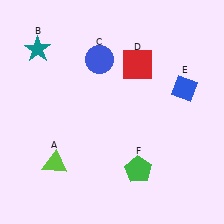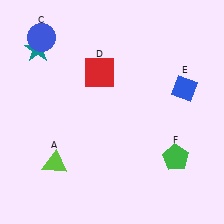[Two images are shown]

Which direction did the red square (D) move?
The red square (D) moved left.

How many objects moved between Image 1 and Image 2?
3 objects moved between the two images.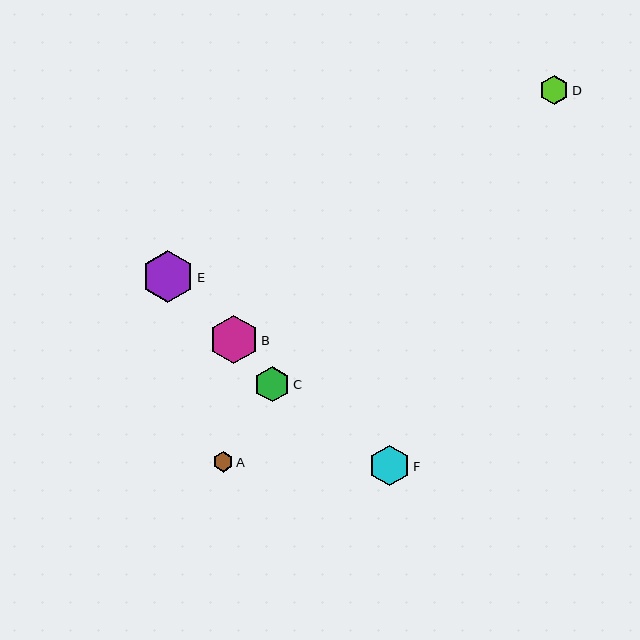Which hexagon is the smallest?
Hexagon A is the smallest with a size of approximately 20 pixels.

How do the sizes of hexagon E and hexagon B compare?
Hexagon E and hexagon B are approximately the same size.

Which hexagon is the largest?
Hexagon E is the largest with a size of approximately 52 pixels.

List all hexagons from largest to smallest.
From largest to smallest: E, B, F, C, D, A.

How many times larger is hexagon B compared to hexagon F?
Hexagon B is approximately 1.2 times the size of hexagon F.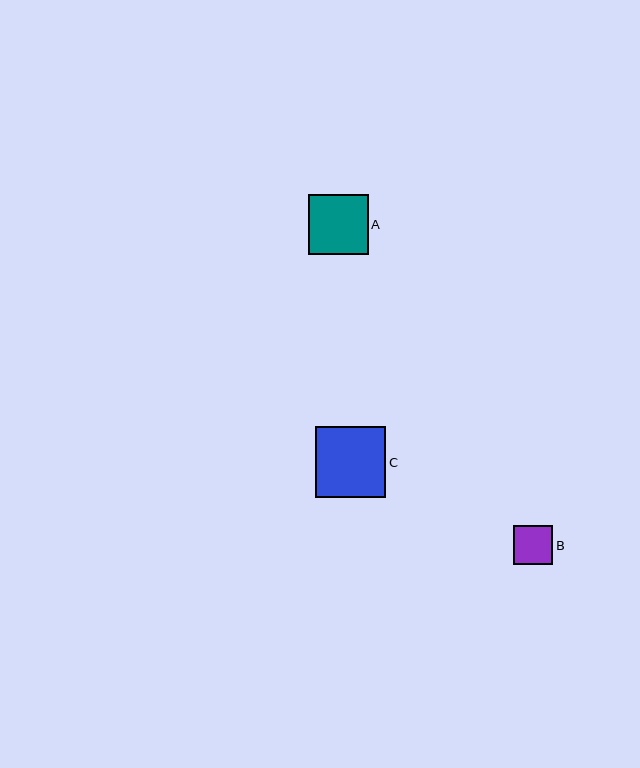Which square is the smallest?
Square B is the smallest with a size of approximately 39 pixels.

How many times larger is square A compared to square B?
Square A is approximately 1.5 times the size of square B.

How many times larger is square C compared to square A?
Square C is approximately 1.2 times the size of square A.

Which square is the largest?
Square C is the largest with a size of approximately 71 pixels.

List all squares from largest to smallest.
From largest to smallest: C, A, B.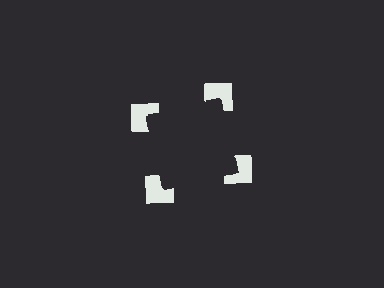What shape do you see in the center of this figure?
An illusory square — its edges are inferred from the aligned wedge cuts in the notched squares, not physically drawn.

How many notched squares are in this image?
There are 4 — one at each vertex of the illusory square.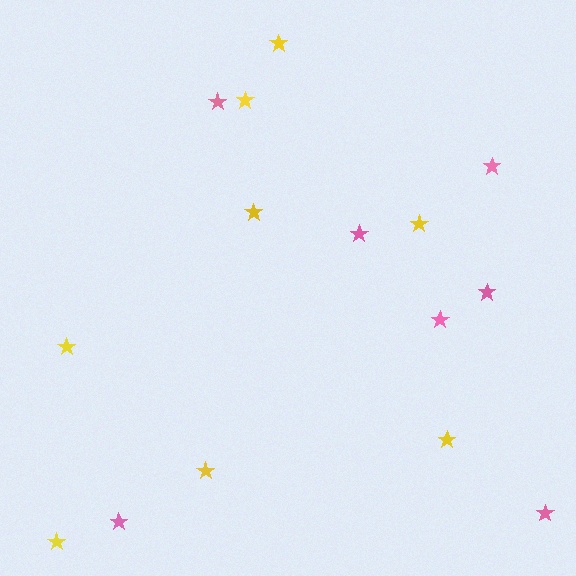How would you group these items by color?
There are 2 groups: one group of yellow stars (8) and one group of pink stars (7).